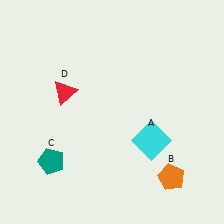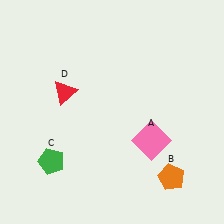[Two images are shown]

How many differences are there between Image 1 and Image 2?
There are 2 differences between the two images.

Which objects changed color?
A changed from cyan to pink. C changed from teal to green.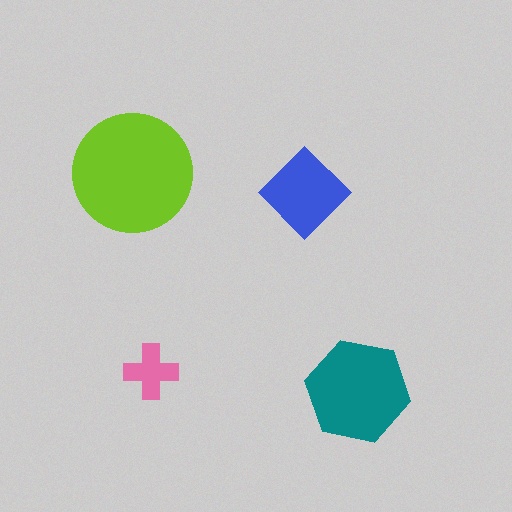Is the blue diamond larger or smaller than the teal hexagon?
Smaller.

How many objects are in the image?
There are 4 objects in the image.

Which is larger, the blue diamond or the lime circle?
The lime circle.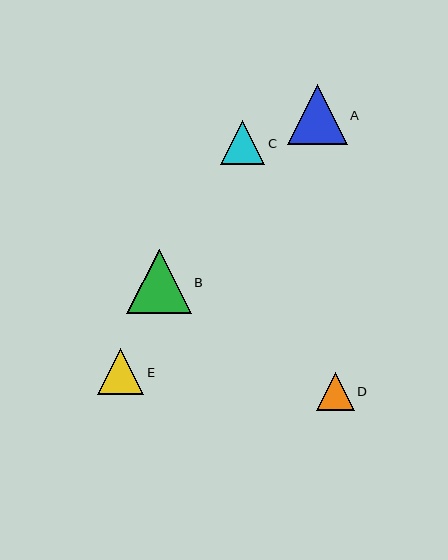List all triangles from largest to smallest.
From largest to smallest: B, A, E, C, D.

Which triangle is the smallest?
Triangle D is the smallest with a size of approximately 38 pixels.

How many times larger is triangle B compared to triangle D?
Triangle B is approximately 1.7 times the size of triangle D.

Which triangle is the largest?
Triangle B is the largest with a size of approximately 64 pixels.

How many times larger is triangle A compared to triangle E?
Triangle A is approximately 1.3 times the size of triangle E.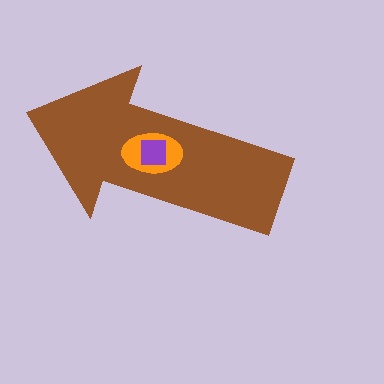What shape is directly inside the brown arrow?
The orange ellipse.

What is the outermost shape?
The brown arrow.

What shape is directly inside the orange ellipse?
The purple square.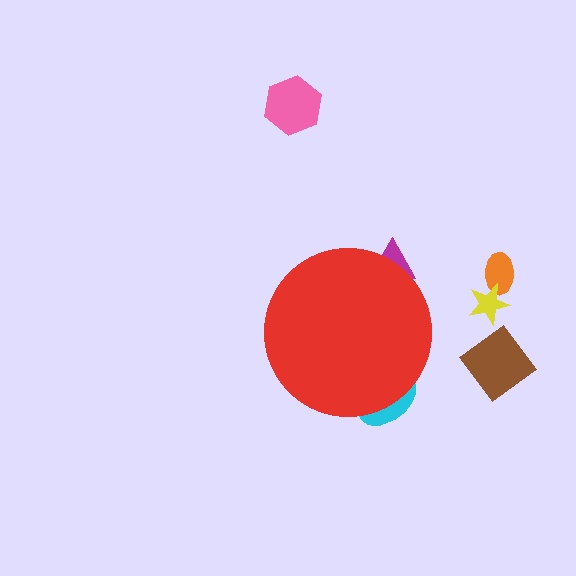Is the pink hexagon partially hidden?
No, the pink hexagon is fully visible.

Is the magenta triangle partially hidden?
Yes, the magenta triangle is partially hidden behind the red circle.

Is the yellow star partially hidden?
No, the yellow star is fully visible.